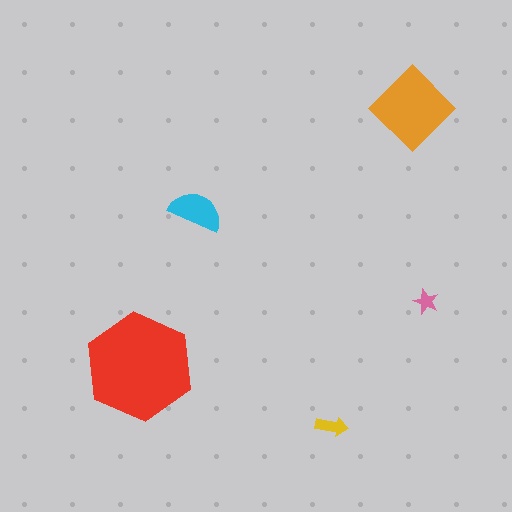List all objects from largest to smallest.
The red hexagon, the orange diamond, the cyan semicircle, the yellow arrow, the pink star.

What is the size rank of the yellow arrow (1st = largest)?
4th.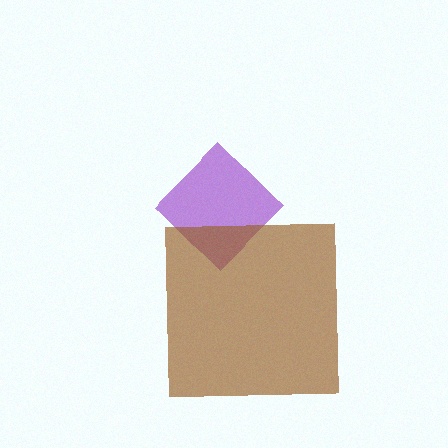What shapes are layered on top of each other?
The layered shapes are: a purple diamond, a brown square.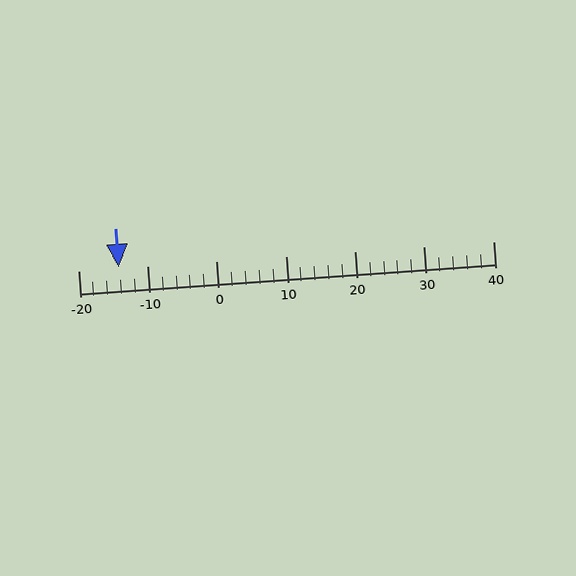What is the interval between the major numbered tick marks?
The major tick marks are spaced 10 units apart.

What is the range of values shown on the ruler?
The ruler shows values from -20 to 40.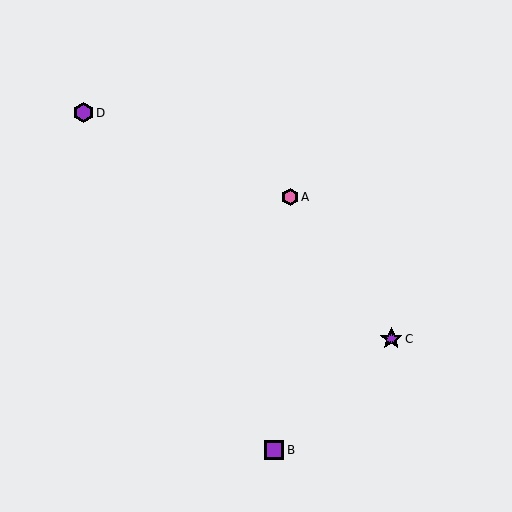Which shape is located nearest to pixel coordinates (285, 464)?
The purple square (labeled B) at (274, 450) is nearest to that location.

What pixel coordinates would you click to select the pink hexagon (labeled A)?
Click at (290, 197) to select the pink hexagon A.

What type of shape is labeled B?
Shape B is a purple square.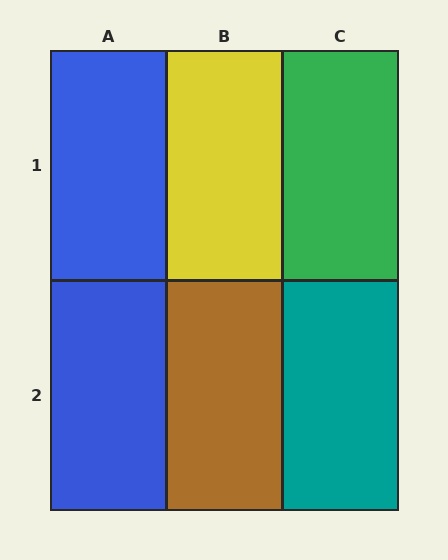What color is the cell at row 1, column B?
Yellow.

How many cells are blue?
2 cells are blue.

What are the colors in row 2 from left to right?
Blue, brown, teal.